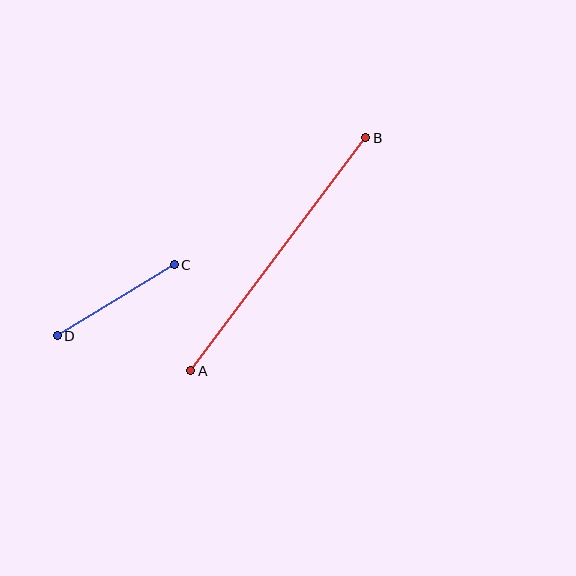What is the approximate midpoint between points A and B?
The midpoint is at approximately (278, 254) pixels.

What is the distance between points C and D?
The distance is approximately 137 pixels.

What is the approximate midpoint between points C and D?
The midpoint is at approximately (116, 300) pixels.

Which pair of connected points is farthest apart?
Points A and B are farthest apart.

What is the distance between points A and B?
The distance is approximately 292 pixels.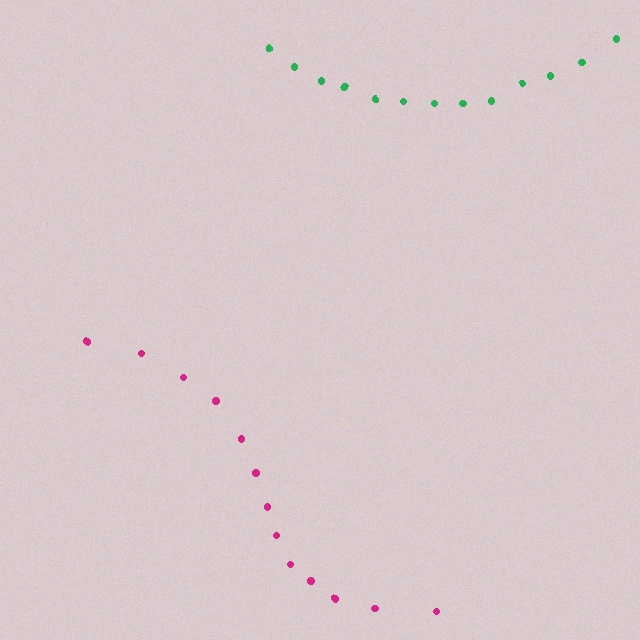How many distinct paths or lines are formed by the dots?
There are 2 distinct paths.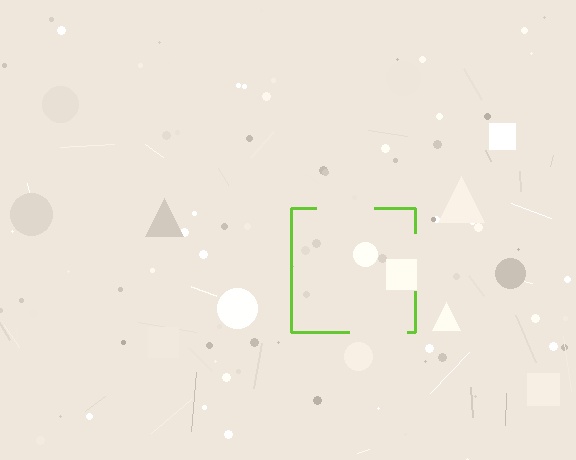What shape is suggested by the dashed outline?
The dashed outline suggests a square.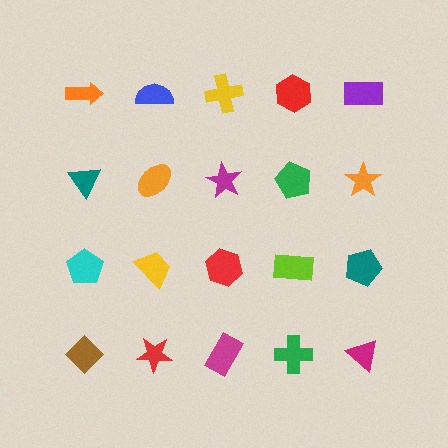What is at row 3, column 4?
A lime rectangle.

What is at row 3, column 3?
A red hexagon.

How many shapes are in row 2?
5 shapes.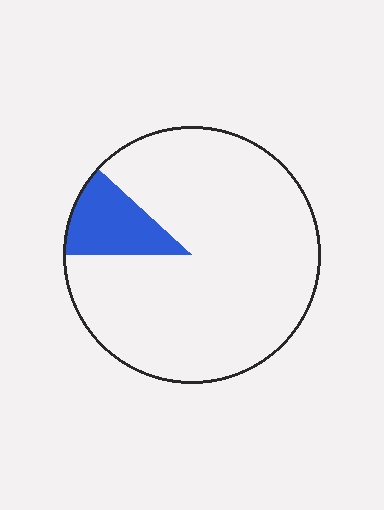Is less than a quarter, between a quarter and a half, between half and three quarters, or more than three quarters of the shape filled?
Less than a quarter.